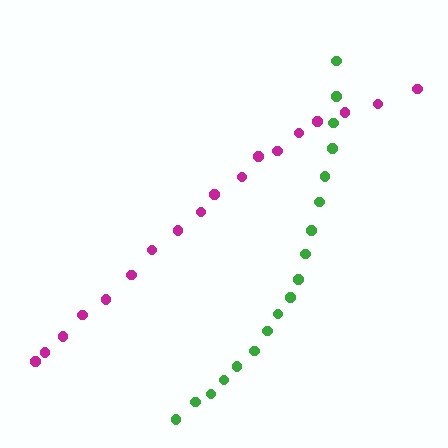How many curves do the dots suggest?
There are 2 distinct paths.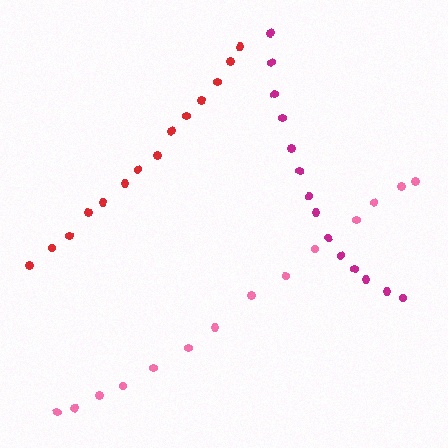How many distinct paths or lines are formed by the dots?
There are 3 distinct paths.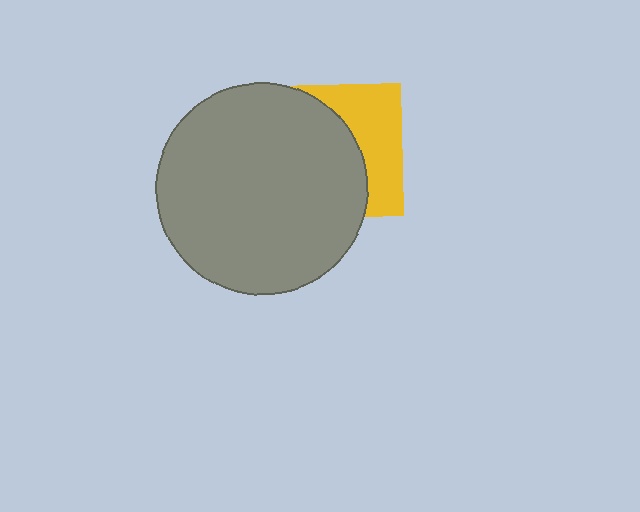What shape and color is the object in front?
The object in front is a gray circle.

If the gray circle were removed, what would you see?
You would see the complete yellow square.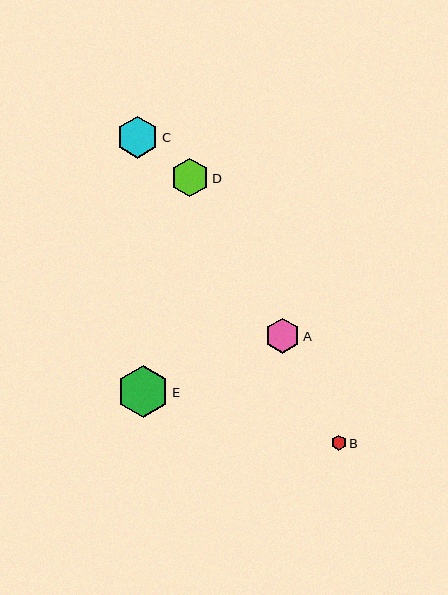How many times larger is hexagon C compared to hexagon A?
Hexagon C is approximately 1.2 times the size of hexagon A.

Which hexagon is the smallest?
Hexagon B is the smallest with a size of approximately 15 pixels.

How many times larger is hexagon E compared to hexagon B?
Hexagon E is approximately 3.5 times the size of hexagon B.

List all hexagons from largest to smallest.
From largest to smallest: E, C, D, A, B.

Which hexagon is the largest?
Hexagon E is the largest with a size of approximately 52 pixels.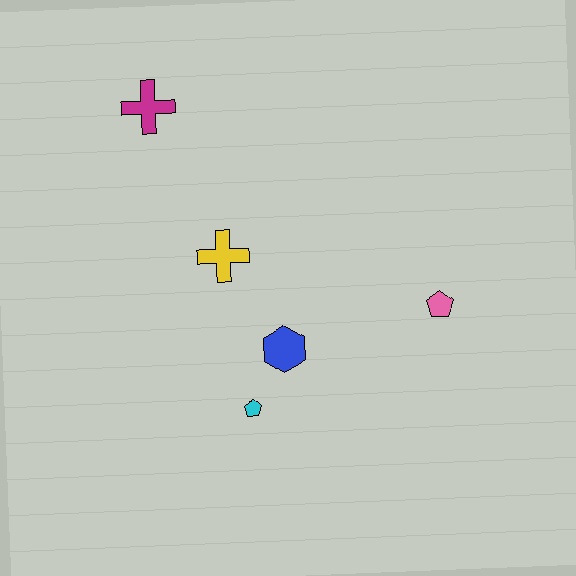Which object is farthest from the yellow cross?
The pink pentagon is farthest from the yellow cross.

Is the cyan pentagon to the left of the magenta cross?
No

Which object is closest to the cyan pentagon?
The blue hexagon is closest to the cyan pentagon.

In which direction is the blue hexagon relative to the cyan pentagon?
The blue hexagon is above the cyan pentagon.